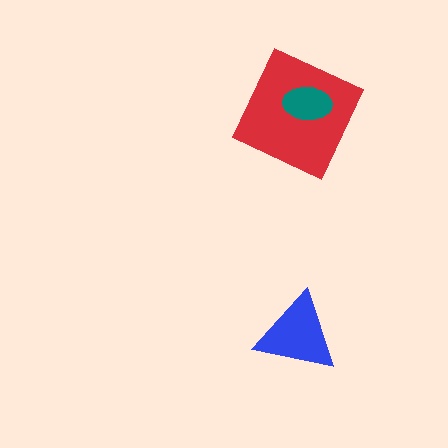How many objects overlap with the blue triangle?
0 objects overlap with the blue triangle.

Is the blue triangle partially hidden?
No, no other shape covers it.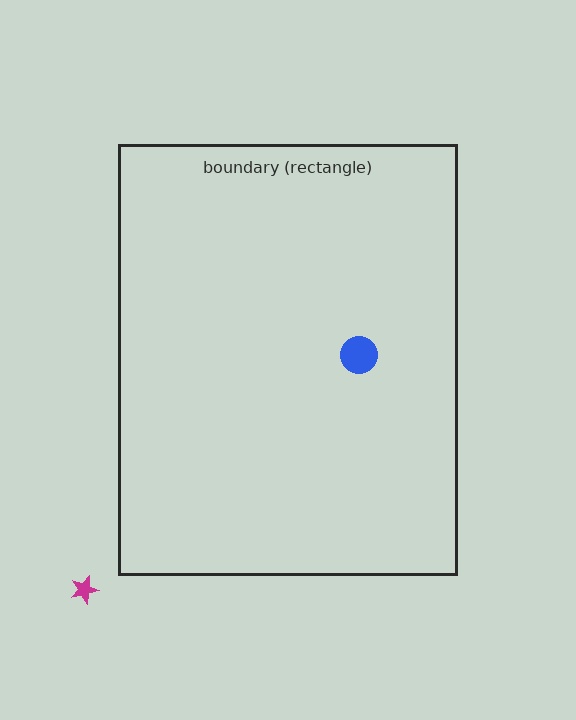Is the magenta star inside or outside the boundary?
Outside.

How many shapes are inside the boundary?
1 inside, 1 outside.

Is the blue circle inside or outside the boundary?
Inside.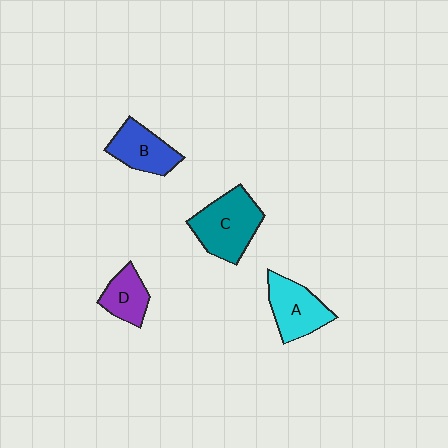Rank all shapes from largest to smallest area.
From largest to smallest: C (teal), A (cyan), B (blue), D (purple).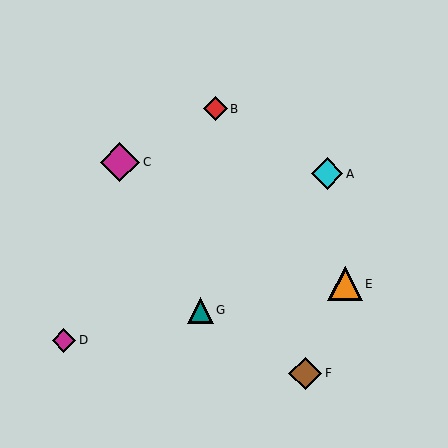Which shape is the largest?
The magenta diamond (labeled C) is the largest.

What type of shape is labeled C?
Shape C is a magenta diamond.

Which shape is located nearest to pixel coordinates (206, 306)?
The teal triangle (labeled G) at (200, 310) is nearest to that location.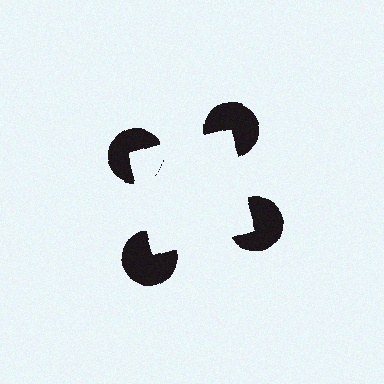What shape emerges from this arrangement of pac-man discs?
An illusory square — its edges are inferred from the aligned wedge cuts in the pac-man discs, not physically drawn.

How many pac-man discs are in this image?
There are 4 — one at each vertex of the illusory square.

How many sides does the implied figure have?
4 sides.